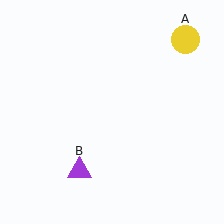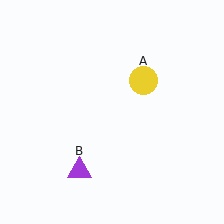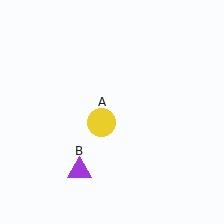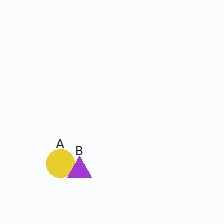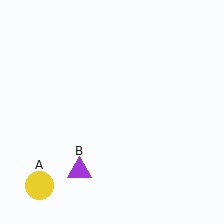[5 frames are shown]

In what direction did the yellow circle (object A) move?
The yellow circle (object A) moved down and to the left.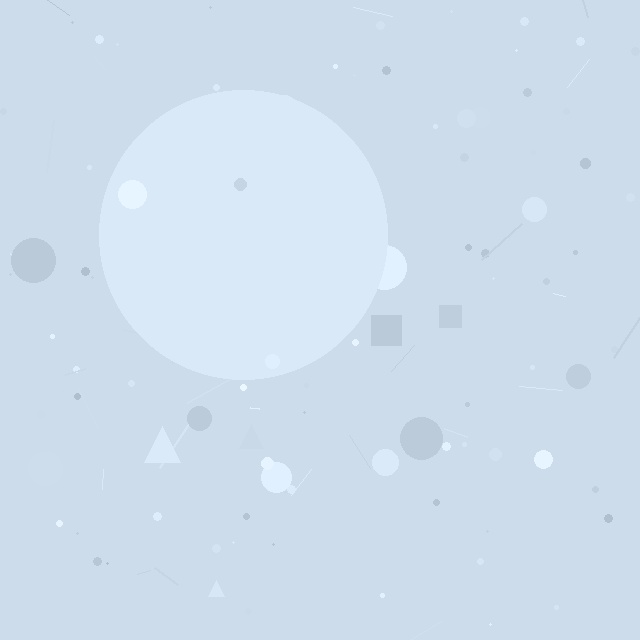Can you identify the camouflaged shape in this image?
The camouflaged shape is a circle.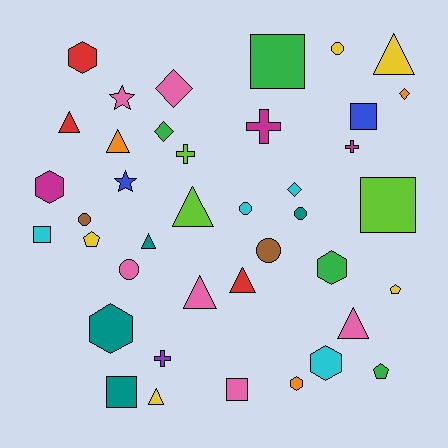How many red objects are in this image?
There are 3 red objects.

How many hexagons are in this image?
There are 6 hexagons.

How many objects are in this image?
There are 40 objects.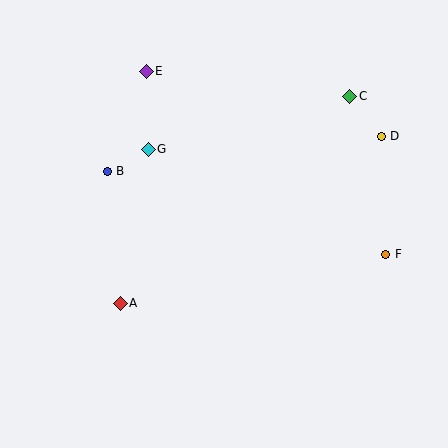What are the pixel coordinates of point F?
Point F is at (386, 254).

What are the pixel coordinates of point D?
Point D is at (381, 136).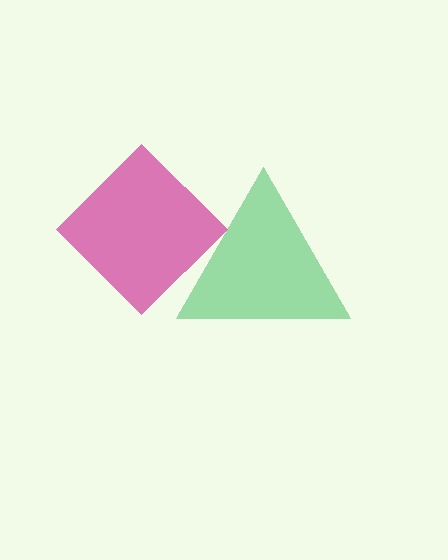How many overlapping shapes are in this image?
There are 2 overlapping shapes in the image.